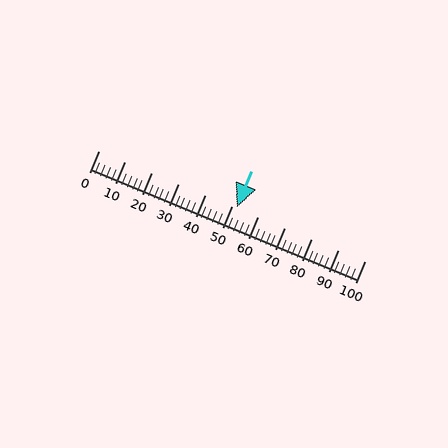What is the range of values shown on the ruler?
The ruler shows values from 0 to 100.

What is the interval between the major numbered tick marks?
The major tick marks are spaced 10 units apart.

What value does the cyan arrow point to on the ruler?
The cyan arrow points to approximately 52.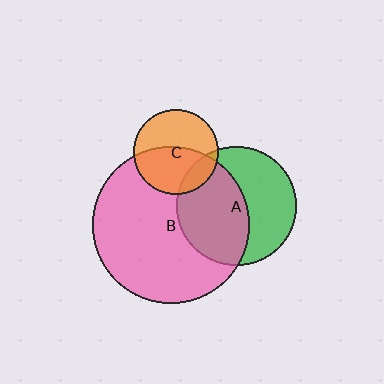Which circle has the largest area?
Circle B (pink).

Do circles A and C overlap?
Yes.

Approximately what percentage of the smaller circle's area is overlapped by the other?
Approximately 15%.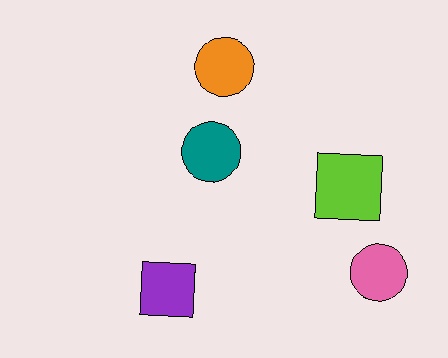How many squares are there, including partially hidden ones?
There are 2 squares.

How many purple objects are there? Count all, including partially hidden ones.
There is 1 purple object.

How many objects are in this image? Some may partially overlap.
There are 5 objects.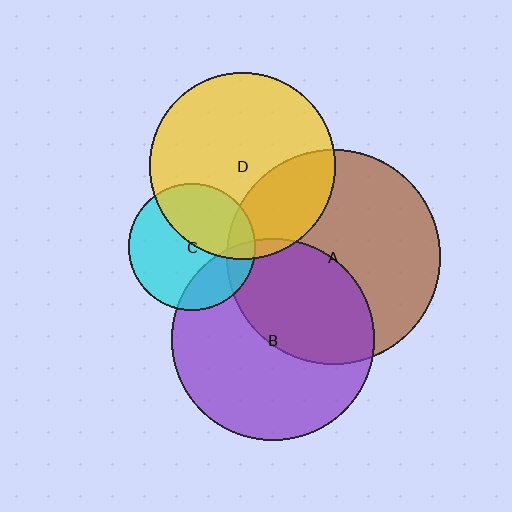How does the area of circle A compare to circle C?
Approximately 2.9 times.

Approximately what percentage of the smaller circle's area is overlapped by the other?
Approximately 15%.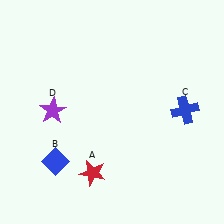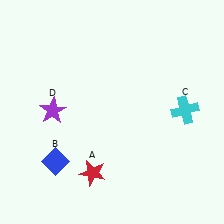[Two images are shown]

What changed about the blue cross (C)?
In Image 1, C is blue. In Image 2, it changed to cyan.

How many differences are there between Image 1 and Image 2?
There is 1 difference between the two images.